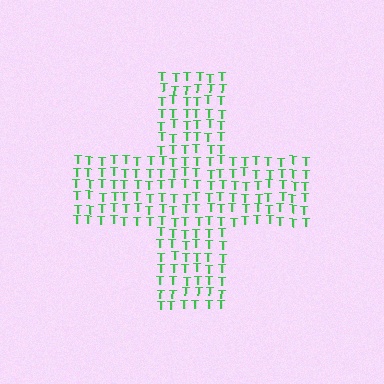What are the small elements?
The small elements are letter T's.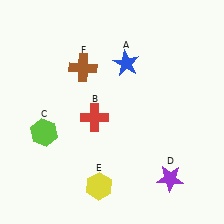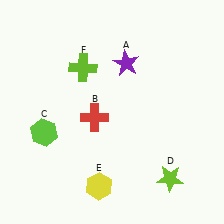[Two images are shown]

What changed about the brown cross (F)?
In Image 1, F is brown. In Image 2, it changed to lime.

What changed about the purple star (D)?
In Image 1, D is purple. In Image 2, it changed to lime.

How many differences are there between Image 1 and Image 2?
There are 3 differences between the two images.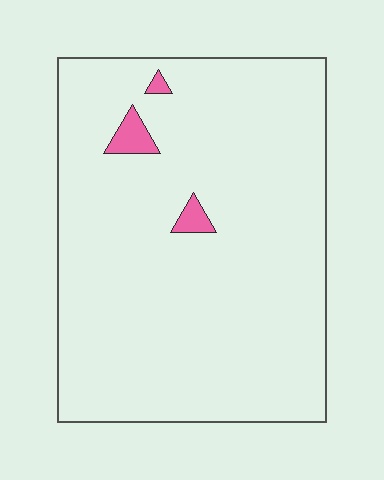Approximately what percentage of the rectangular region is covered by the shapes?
Approximately 5%.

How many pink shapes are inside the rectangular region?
3.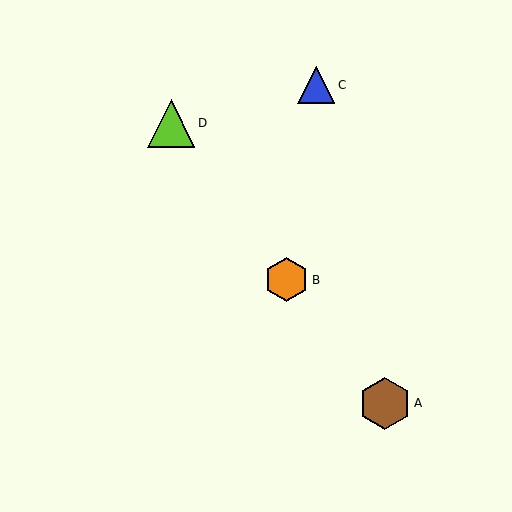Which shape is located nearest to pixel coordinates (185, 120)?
The lime triangle (labeled D) at (171, 123) is nearest to that location.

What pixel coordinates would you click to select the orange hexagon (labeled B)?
Click at (287, 280) to select the orange hexagon B.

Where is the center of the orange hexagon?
The center of the orange hexagon is at (287, 280).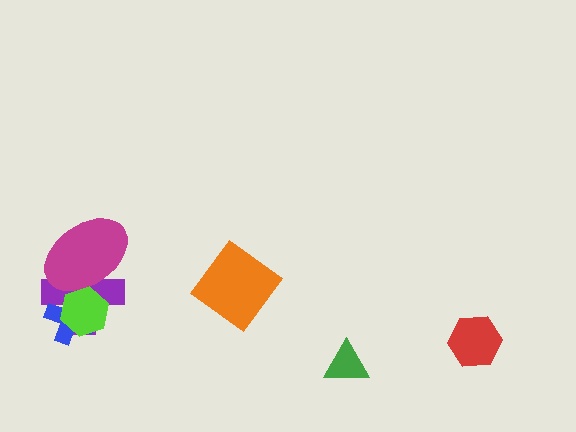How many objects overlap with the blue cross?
2 objects overlap with the blue cross.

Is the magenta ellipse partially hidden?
Yes, it is partially covered by another shape.